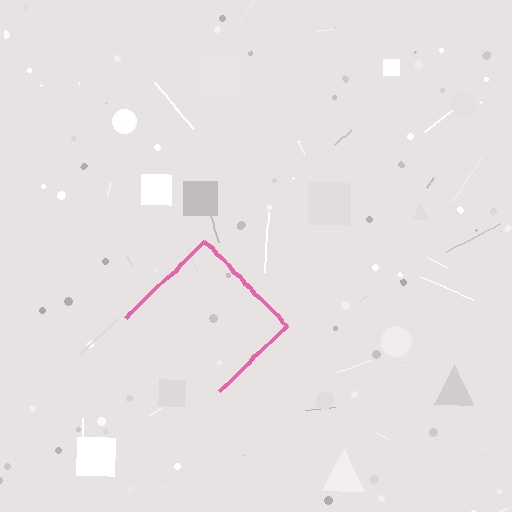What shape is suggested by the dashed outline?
The dashed outline suggests a diamond.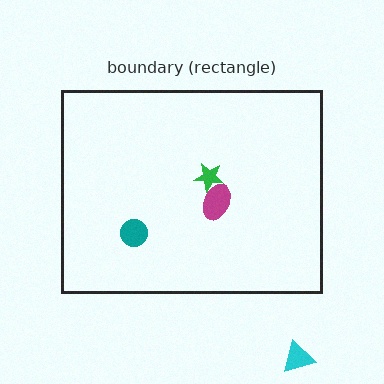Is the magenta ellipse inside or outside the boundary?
Inside.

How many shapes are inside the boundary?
3 inside, 1 outside.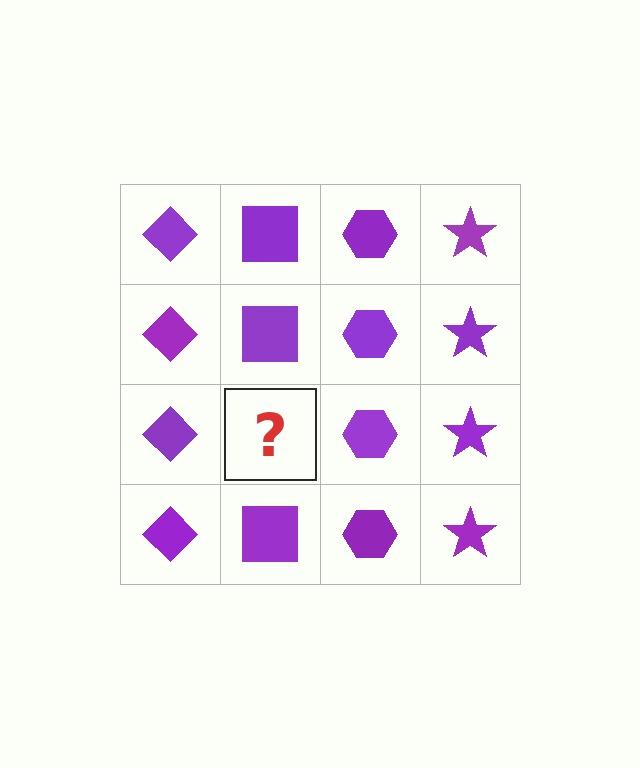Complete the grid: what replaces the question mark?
The question mark should be replaced with a purple square.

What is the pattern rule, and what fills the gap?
The rule is that each column has a consistent shape. The gap should be filled with a purple square.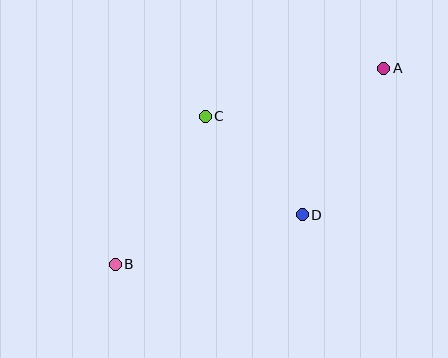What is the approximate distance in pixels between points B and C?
The distance between B and C is approximately 173 pixels.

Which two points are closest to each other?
Points C and D are closest to each other.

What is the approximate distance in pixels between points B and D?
The distance between B and D is approximately 194 pixels.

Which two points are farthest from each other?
Points A and B are farthest from each other.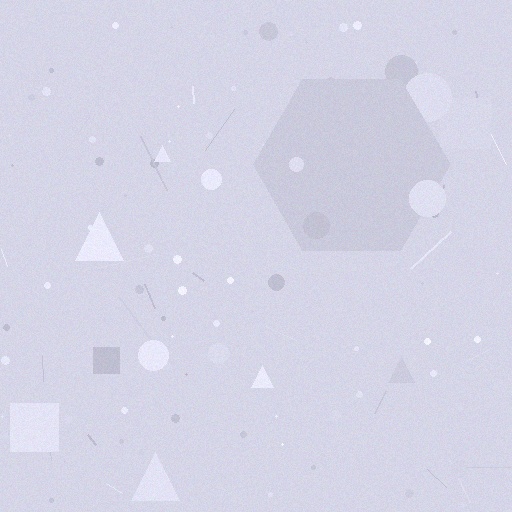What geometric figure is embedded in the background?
A hexagon is embedded in the background.